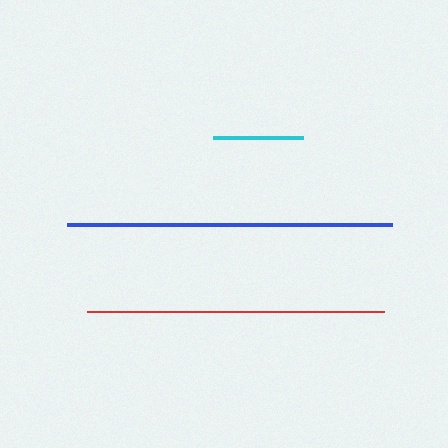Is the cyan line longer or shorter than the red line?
The red line is longer than the cyan line.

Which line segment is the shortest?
The cyan line is the shortest at approximately 90 pixels.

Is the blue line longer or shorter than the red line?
The blue line is longer than the red line.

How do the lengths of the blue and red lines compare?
The blue and red lines are approximately the same length.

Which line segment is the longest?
The blue line is the longest at approximately 325 pixels.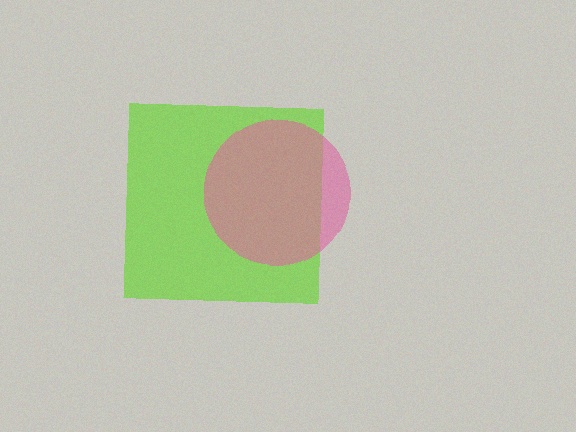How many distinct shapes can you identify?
There are 2 distinct shapes: a lime square, a pink circle.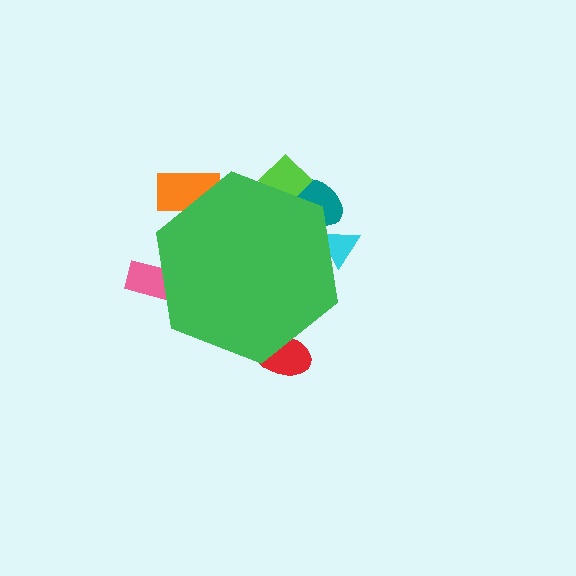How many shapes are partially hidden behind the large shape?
6 shapes are partially hidden.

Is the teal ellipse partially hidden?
Yes, the teal ellipse is partially hidden behind the green hexagon.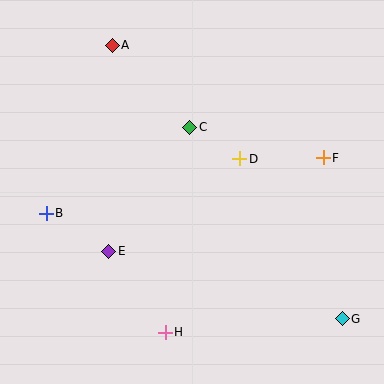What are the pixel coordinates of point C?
Point C is at (190, 127).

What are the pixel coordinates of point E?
Point E is at (109, 251).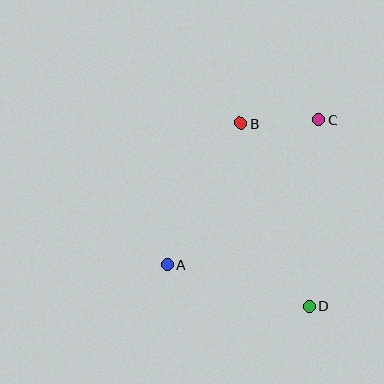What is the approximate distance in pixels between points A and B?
The distance between A and B is approximately 159 pixels.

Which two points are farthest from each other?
Points A and C are farthest from each other.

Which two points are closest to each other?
Points B and C are closest to each other.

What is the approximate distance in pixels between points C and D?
The distance between C and D is approximately 186 pixels.